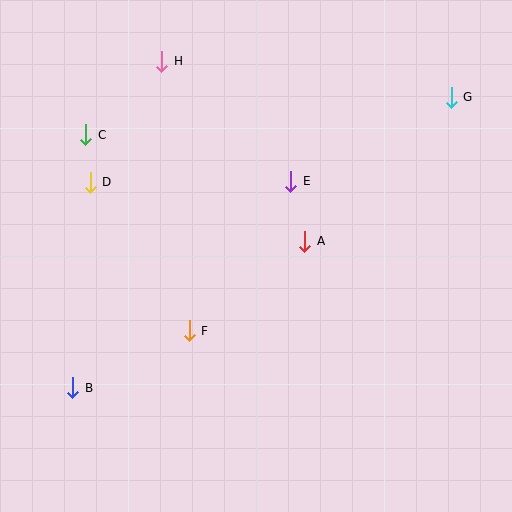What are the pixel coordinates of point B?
Point B is at (73, 388).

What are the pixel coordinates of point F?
Point F is at (189, 331).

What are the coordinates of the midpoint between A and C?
The midpoint between A and C is at (195, 188).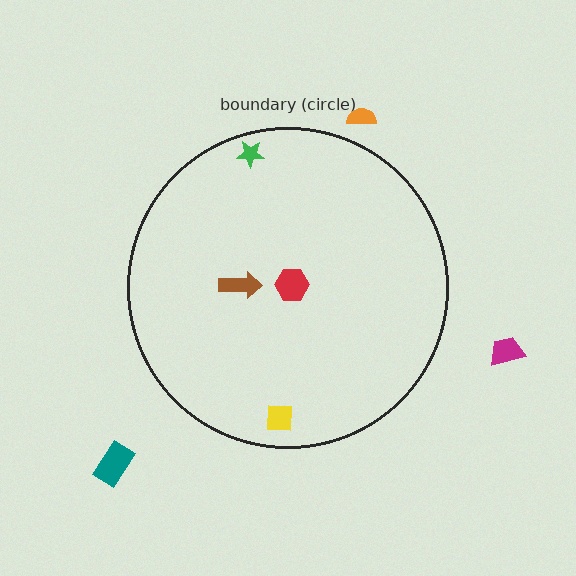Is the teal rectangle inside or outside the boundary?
Outside.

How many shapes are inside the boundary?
4 inside, 3 outside.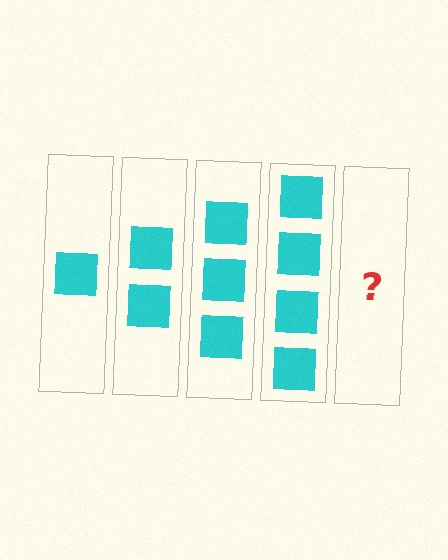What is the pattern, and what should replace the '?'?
The pattern is that each step adds one more square. The '?' should be 5 squares.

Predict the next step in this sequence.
The next step is 5 squares.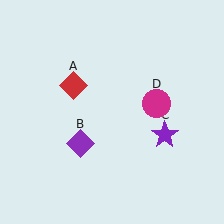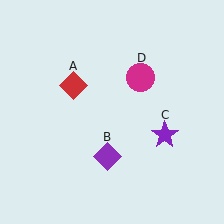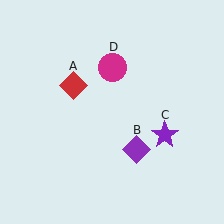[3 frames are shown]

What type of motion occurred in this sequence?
The purple diamond (object B), magenta circle (object D) rotated counterclockwise around the center of the scene.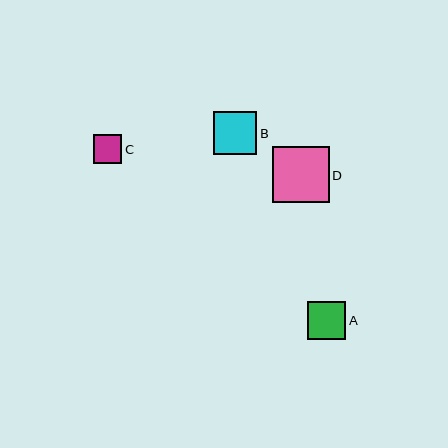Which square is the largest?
Square D is the largest with a size of approximately 56 pixels.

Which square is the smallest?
Square C is the smallest with a size of approximately 29 pixels.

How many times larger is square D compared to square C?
Square D is approximately 2.0 times the size of square C.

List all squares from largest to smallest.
From largest to smallest: D, B, A, C.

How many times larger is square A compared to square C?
Square A is approximately 1.3 times the size of square C.